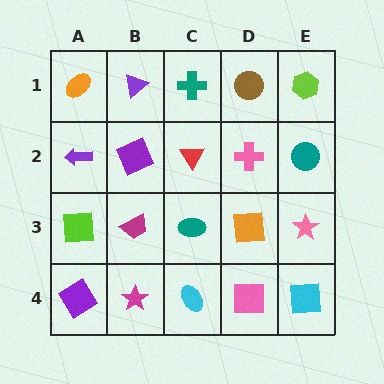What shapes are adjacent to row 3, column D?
A pink cross (row 2, column D), a pink square (row 4, column D), a teal ellipse (row 3, column C), a pink star (row 3, column E).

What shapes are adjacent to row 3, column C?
A red triangle (row 2, column C), a cyan ellipse (row 4, column C), a magenta trapezoid (row 3, column B), an orange square (row 3, column D).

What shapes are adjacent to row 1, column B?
A purple square (row 2, column B), an orange ellipse (row 1, column A), a teal cross (row 1, column C).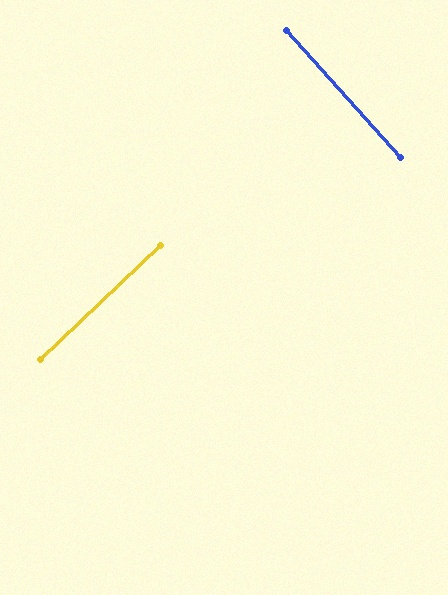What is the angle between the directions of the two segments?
Approximately 88 degrees.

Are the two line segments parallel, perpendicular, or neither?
Perpendicular — they meet at approximately 88°.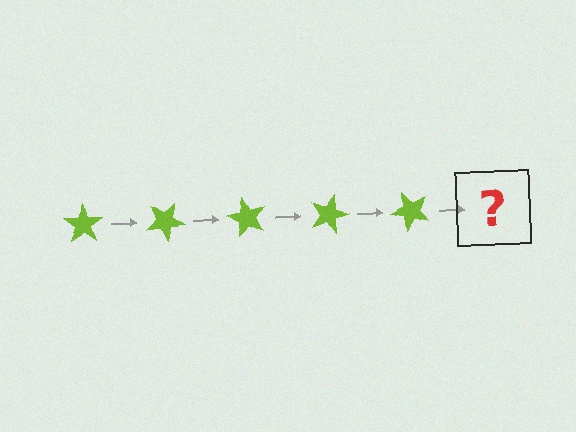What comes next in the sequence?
The next element should be a lime star rotated 150 degrees.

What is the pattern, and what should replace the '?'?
The pattern is that the star rotates 30 degrees each step. The '?' should be a lime star rotated 150 degrees.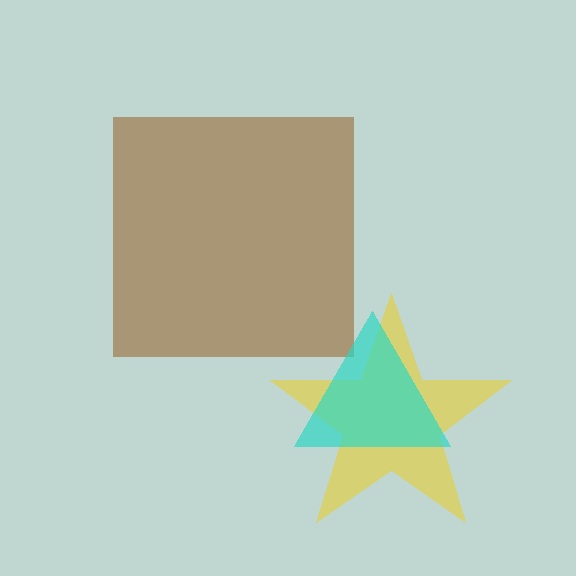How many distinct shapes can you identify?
There are 3 distinct shapes: a yellow star, a brown square, a cyan triangle.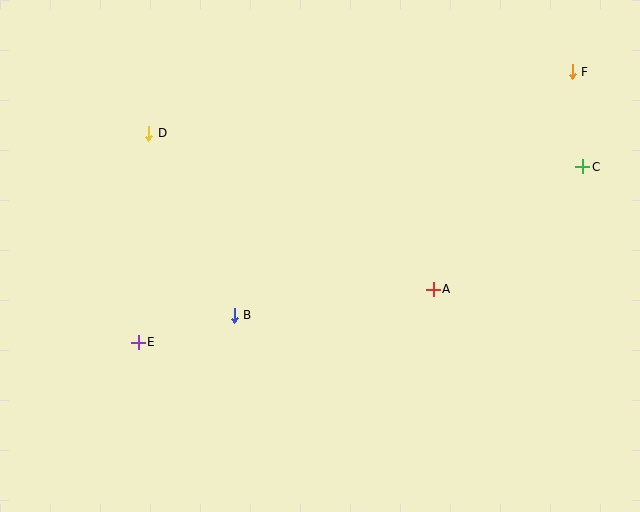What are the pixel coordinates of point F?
Point F is at (572, 72).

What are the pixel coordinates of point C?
Point C is at (583, 167).